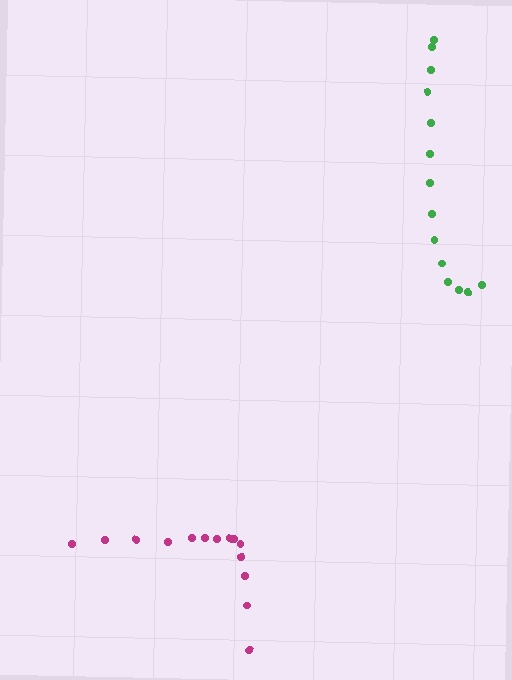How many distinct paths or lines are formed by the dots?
There are 2 distinct paths.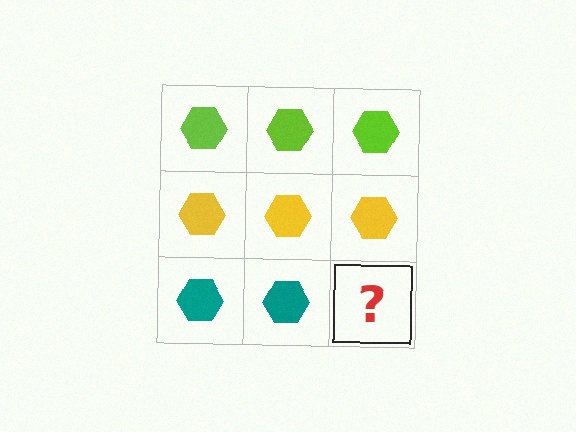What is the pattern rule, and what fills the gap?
The rule is that each row has a consistent color. The gap should be filled with a teal hexagon.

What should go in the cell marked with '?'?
The missing cell should contain a teal hexagon.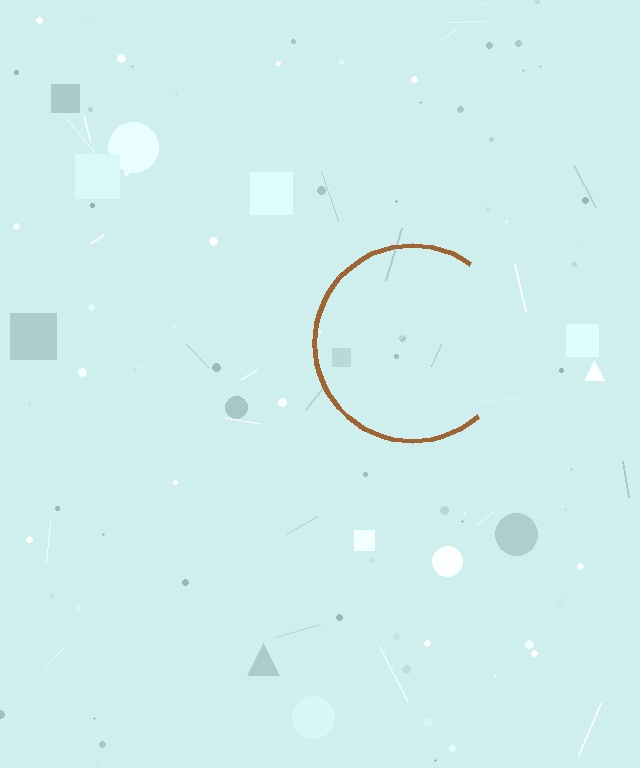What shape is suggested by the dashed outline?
The dashed outline suggests a circle.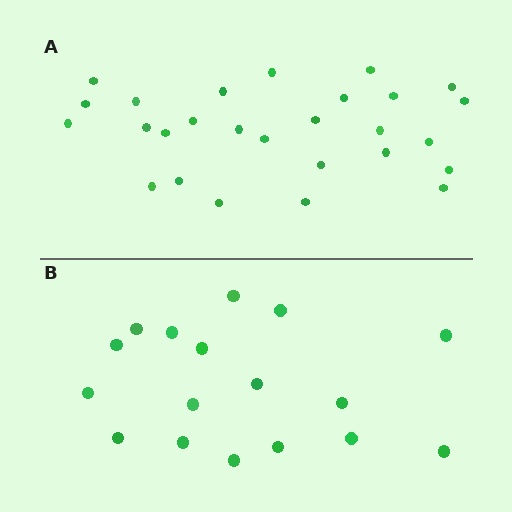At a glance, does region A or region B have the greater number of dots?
Region A (the top region) has more dots.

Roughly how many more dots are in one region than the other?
Region A has roughly 10 or so more dots than region B.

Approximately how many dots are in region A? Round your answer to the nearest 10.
About 30 dots. (The exact count is 27, which rounds to 30.)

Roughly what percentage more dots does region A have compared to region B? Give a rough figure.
About 60% more.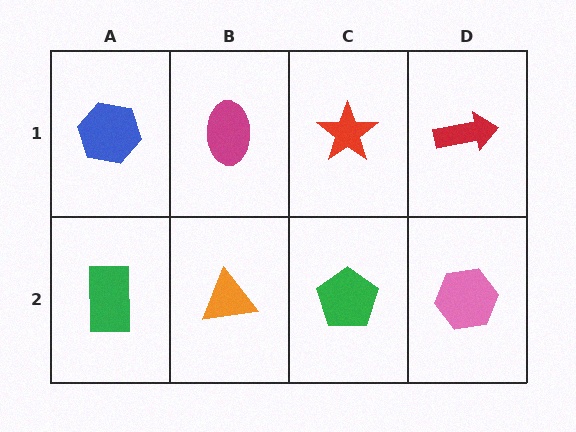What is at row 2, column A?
A green rectangle.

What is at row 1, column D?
A red arrow.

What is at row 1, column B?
A magenta ellipse.